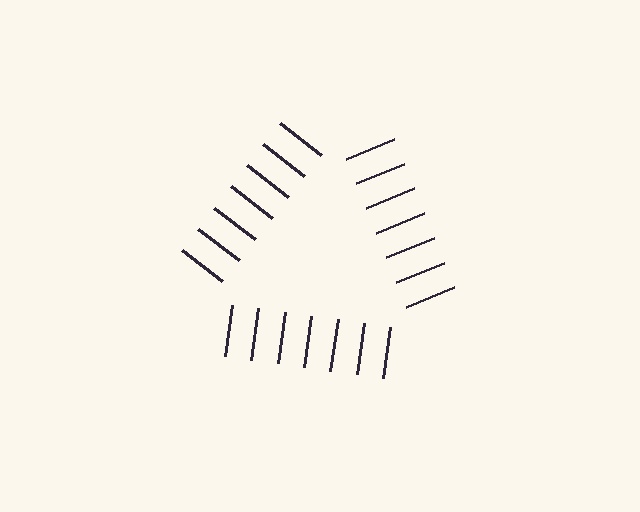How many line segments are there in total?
21 — 7 along each of the 3 edges.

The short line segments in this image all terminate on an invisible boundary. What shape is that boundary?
An illusory triangle — the line segments terminate on its edges but no continuous stroke is drawn.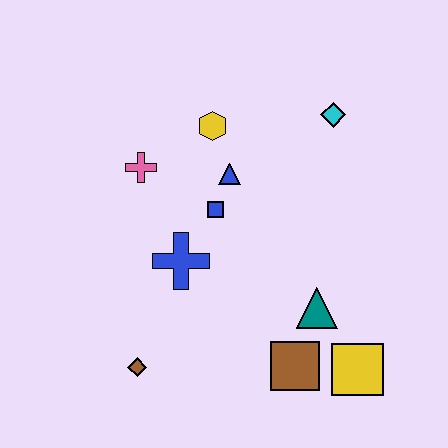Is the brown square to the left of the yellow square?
Yes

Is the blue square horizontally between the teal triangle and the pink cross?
Yes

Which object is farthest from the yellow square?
The pink cross is farthest from the yellow square.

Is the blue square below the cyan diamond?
Yes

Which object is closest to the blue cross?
The blue square is closest to the blue cross.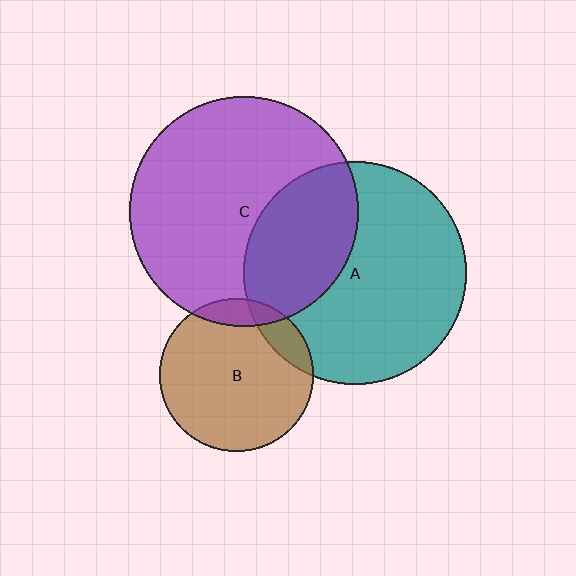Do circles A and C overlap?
Yes.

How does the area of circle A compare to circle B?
Approximately 2.1 times.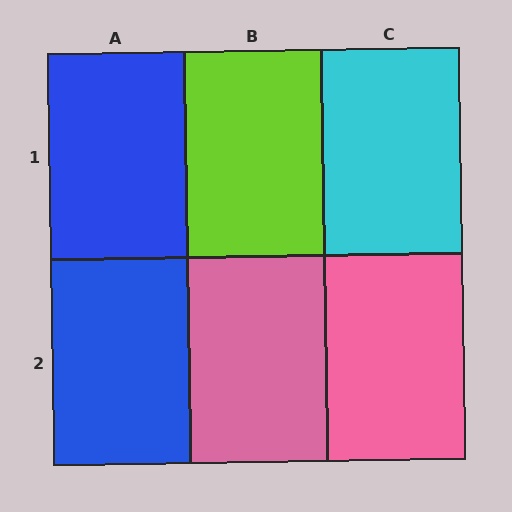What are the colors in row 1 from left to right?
Blue, lime, cyan.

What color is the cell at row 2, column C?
Pink.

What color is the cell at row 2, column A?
Blue.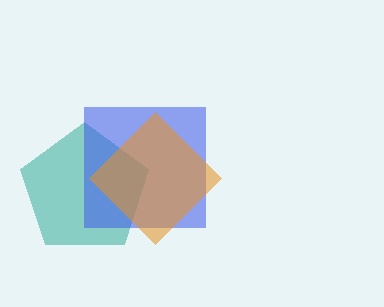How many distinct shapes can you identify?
There are 3 distinct shapes: a teal pentagon, a blue square, an orange diamond.